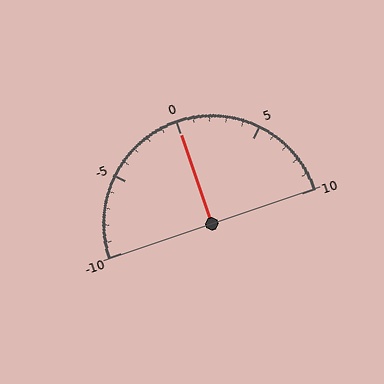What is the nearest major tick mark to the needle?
The nearest major tick mark is 0.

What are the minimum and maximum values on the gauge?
The gauge ranges from -10 to 10.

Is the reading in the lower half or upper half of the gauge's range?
The reading is in the upper half of the range (-10 to 10).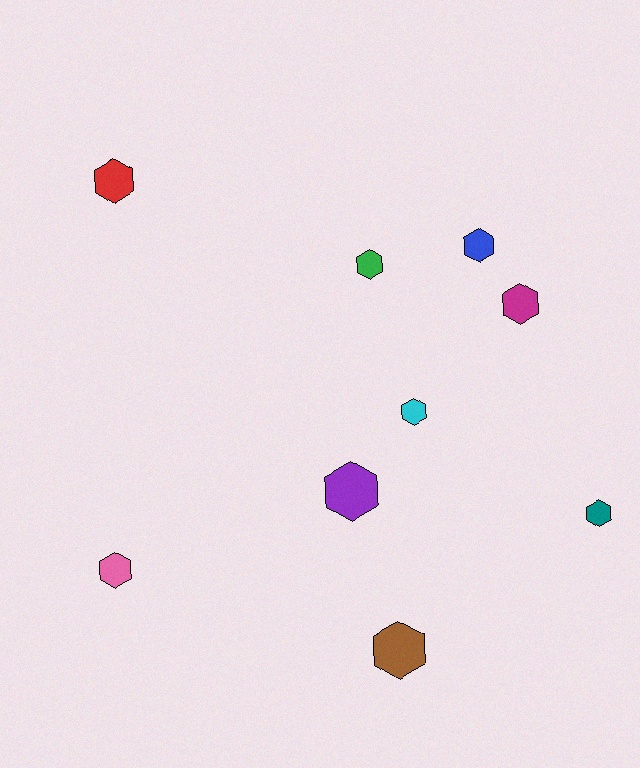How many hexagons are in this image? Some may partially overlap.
There are 9 hexagons.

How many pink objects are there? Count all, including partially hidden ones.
There is 1 pink object.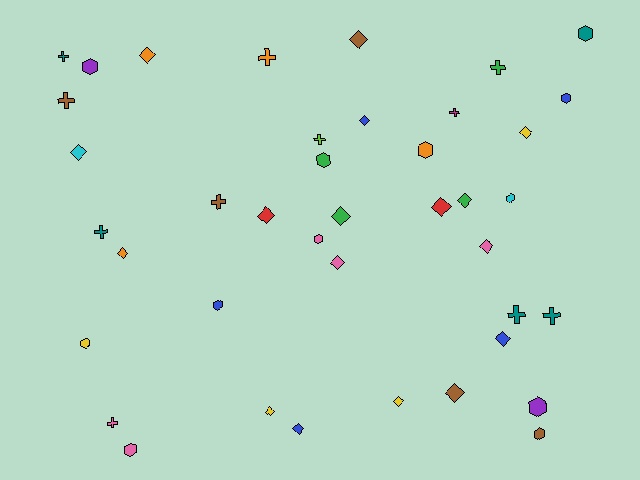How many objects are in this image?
There are 40 objects.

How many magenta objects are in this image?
There is 1 magenta object.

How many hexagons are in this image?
There are 12 hexagons.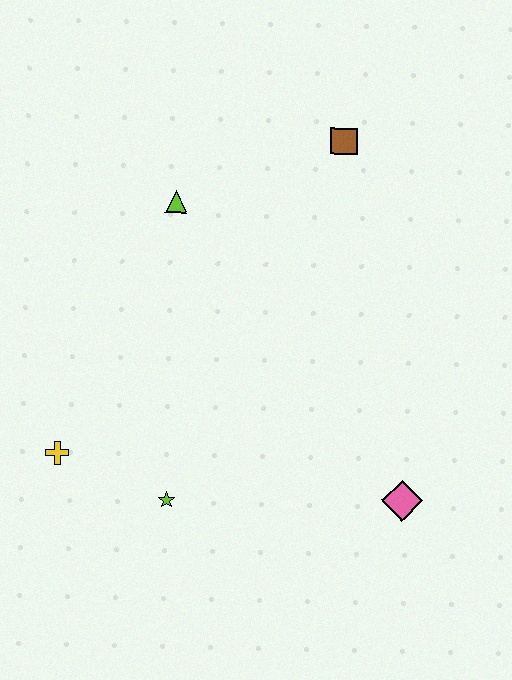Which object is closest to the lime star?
The yellow cross is closest to the lime star.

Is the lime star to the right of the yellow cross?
Yes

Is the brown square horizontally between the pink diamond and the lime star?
Yes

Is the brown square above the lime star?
Yes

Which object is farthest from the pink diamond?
The lime triangle is farthest from the pink diamond.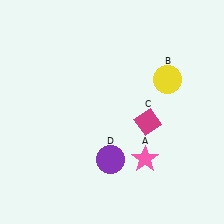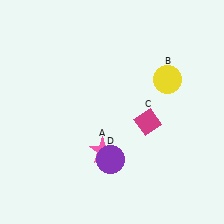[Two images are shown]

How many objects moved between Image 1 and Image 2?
1 object moved between the two images.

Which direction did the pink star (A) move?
The pink star (A) moved left.